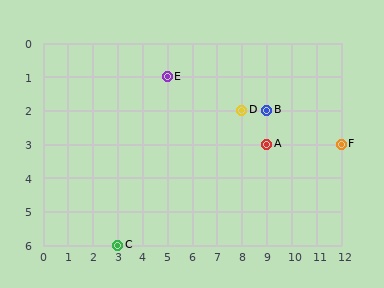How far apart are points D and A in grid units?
Points D and A are 1 column and 1 row apart (about 1.4 grid units diagonally).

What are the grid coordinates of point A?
Point A is at grid coordinates (9, 3).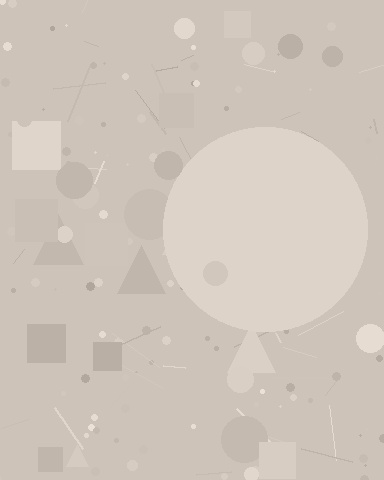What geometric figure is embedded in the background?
A circle is embedded in the background.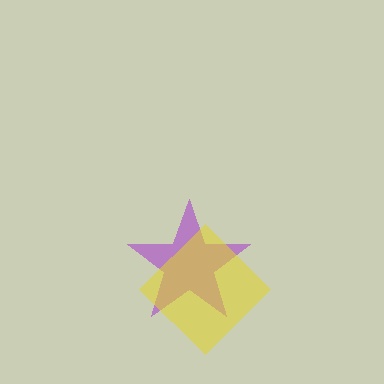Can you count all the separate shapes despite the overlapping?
Yes, there are 2 separate shapes.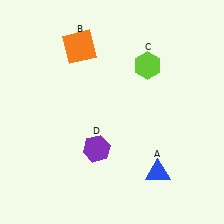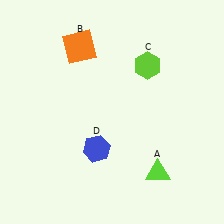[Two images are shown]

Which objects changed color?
A changed from blue to lime. D changed from purple to blue.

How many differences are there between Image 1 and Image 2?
There are 2 differences between the two images.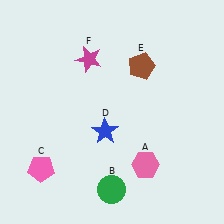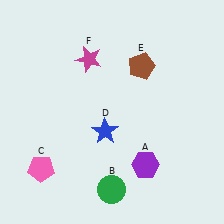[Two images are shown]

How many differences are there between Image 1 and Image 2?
There is 1 difference between the two images.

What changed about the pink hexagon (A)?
In Image 1, A is pink. In Image 2, it changed to purple.